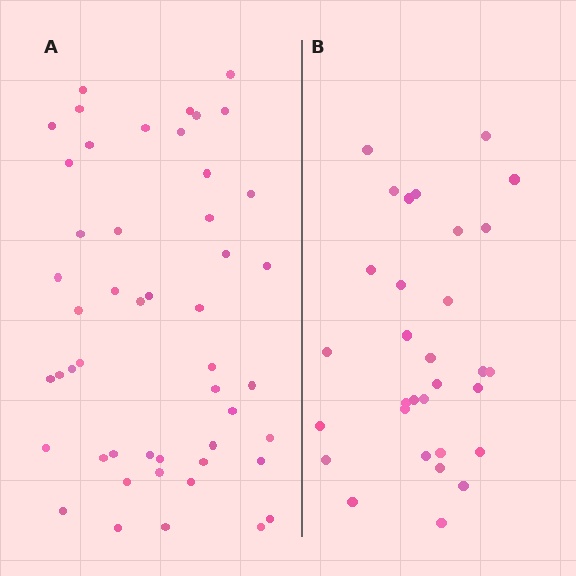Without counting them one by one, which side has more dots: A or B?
Region A (the left region) has more dots.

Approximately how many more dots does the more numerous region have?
Region A has approximately 20 more dots than region B.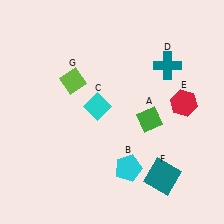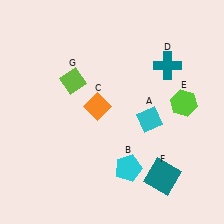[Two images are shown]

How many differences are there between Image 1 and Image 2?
There are 3 differences between the two images.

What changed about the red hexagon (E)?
In Image 1, E is red. In Image 2, it changed to lime.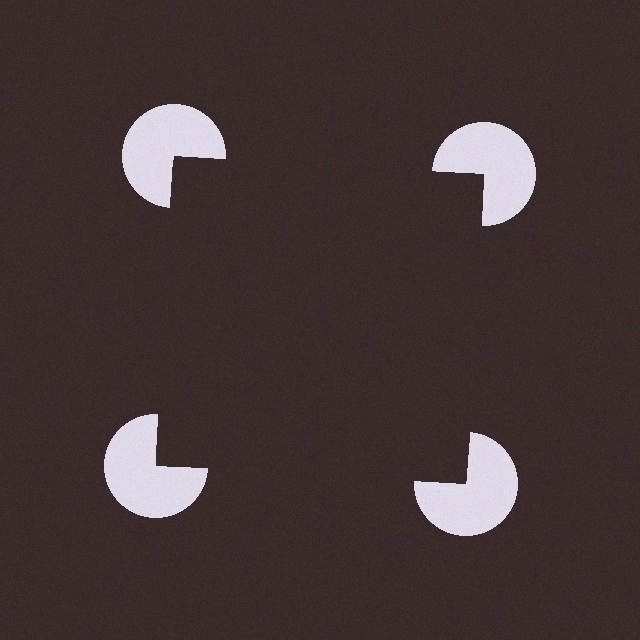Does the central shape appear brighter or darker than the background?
It typically appears slightly darker than the background, even though no actual brightness change is drawn.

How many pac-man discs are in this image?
There are 4 — one at each vertex of the illusory square.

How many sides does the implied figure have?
4 sides.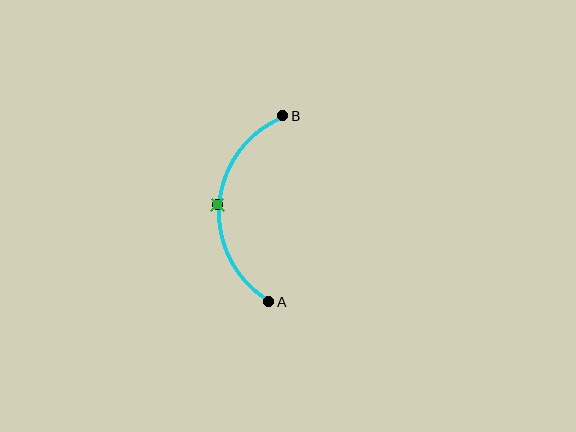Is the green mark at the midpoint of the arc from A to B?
Yes. The green mark lies on the arc at equal arc-length from both A and B — it is the arc midpoint.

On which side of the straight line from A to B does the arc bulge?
The arc bulges to the left of the straight line connecting A and B.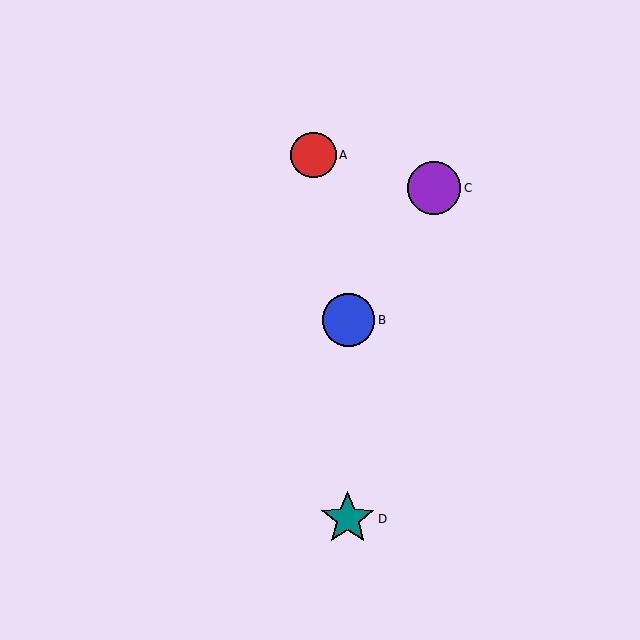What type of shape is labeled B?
Shape B is a blue circle.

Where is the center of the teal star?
The center of the teal star is at (348, 519).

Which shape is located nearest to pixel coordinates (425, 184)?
The purple circle (labeled C) at (434, 188) is nearest to that location.